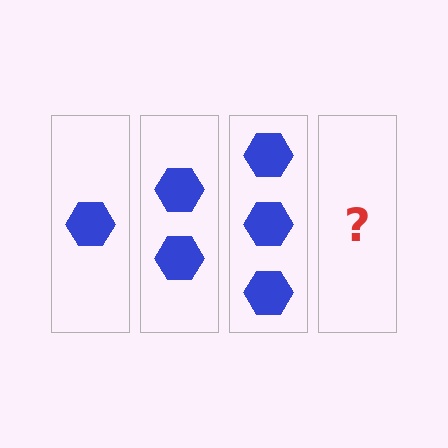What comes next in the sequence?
The next element should be 4 hexagons.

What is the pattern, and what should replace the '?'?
The pattern is that each step adds one more hexagon. The '?' should be 4 hexagons.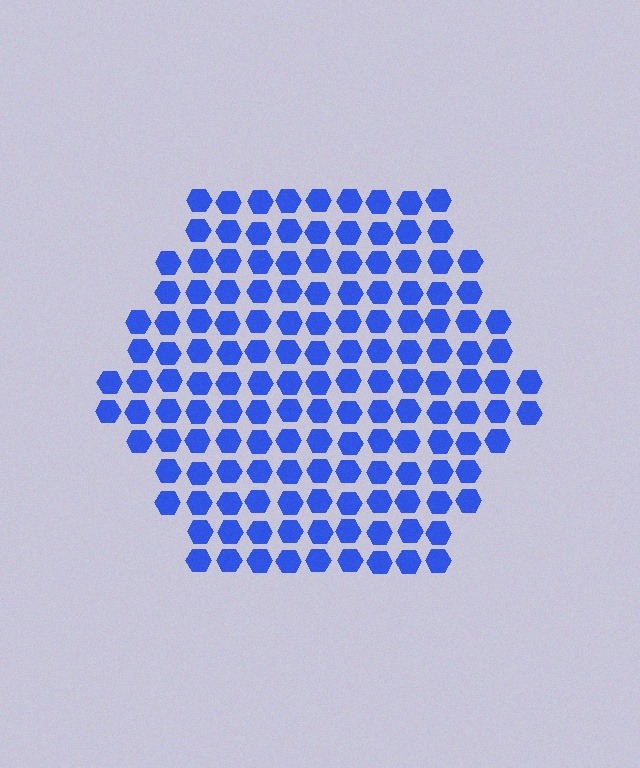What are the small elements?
The small elements are hexagons.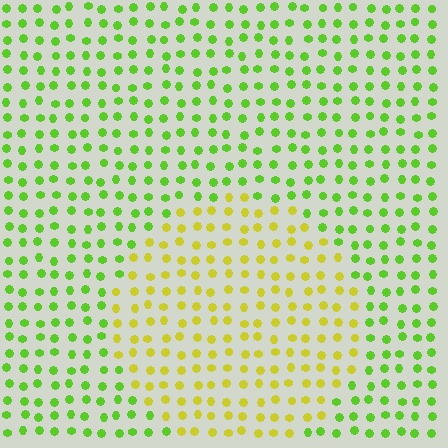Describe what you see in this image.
The image is filled with small lime elements in a uniform arrangement. A circle-shaped region is visible where the elements are tinted to a slightly different hue, forming a subtle color boundary.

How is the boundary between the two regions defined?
The boundary is defined purely by a slight shift in hue (about 42 degrees). Spacing, size, and orientation are identical on both sides.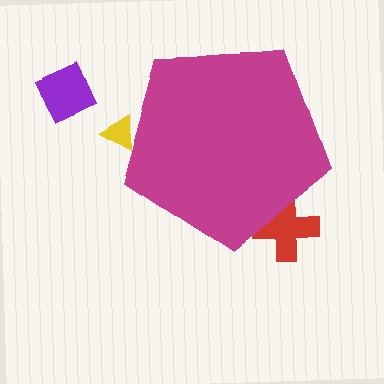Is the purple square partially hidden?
No, the purple square is fully visible.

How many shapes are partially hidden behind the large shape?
2 shapes are partially hidden.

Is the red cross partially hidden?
Yes, the red cross is partially hidden behind the magenta pentagon.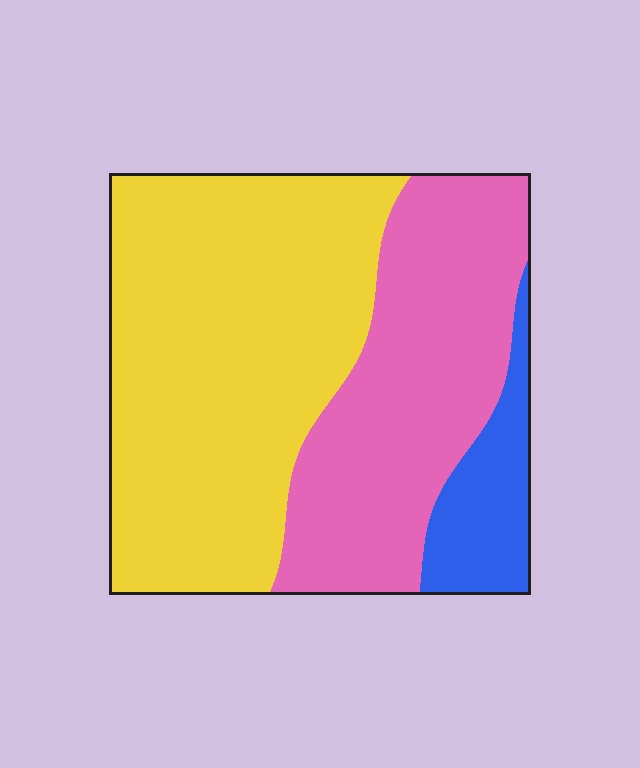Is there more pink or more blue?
Pink.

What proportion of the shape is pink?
Pink covers roughly 35% of the shape.